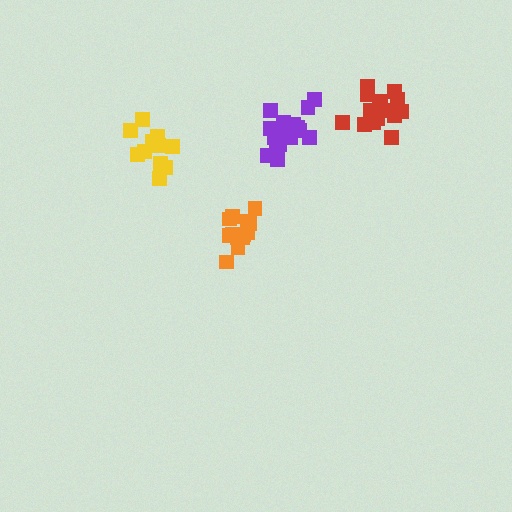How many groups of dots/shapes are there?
There are 4 groups.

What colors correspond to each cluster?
The clusters are colored: red, orange, yellow, purple.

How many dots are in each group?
Group 1: 16 dots, Group 2: 13 dots, Group 3: 12 dots, Group 4: 18 dots (59 total).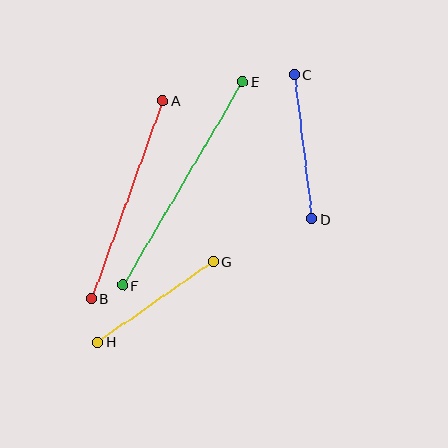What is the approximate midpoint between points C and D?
The midpoint is at approximately (303, 147) pixels.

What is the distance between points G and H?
The distance is approximately 141 pixels.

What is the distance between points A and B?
The distance is approximately 210 pixels.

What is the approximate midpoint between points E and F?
The midpoint is at approximately (182, 183) pixels.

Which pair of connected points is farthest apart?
Points E and F are farthest apart.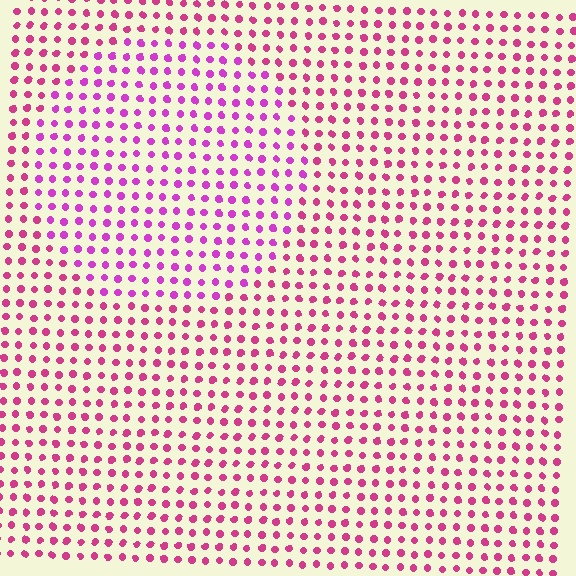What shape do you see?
I see a circle.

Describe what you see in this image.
The image is filled with small magenta elements in a uniform arrangement. A circle-shaped region is visible where the elements are tinted to a slightly different hue, forming a subtle color boundary.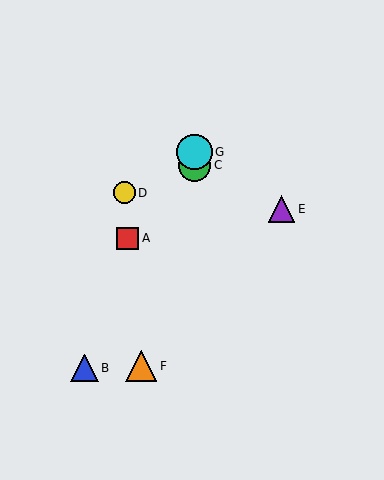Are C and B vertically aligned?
No, C is at x≈195 and B is at x≈85.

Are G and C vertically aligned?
Yes, both are at x≈195.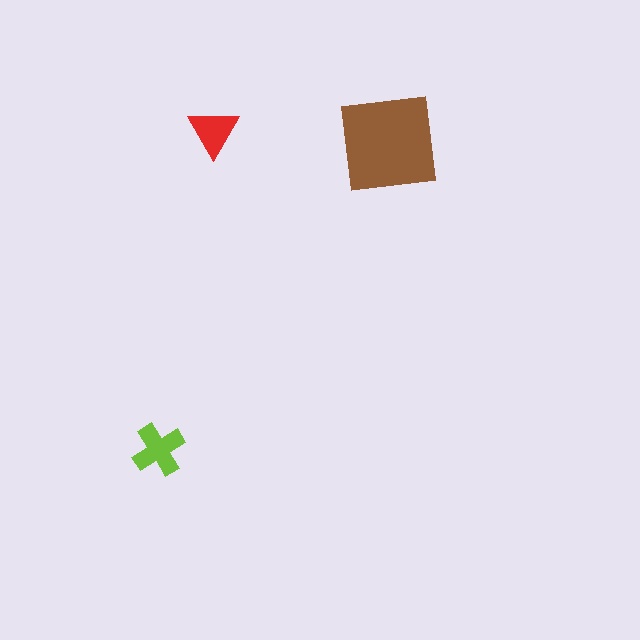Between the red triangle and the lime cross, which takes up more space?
The lime cross.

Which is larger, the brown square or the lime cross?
The brown square.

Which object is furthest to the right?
The brown square is rightmost.